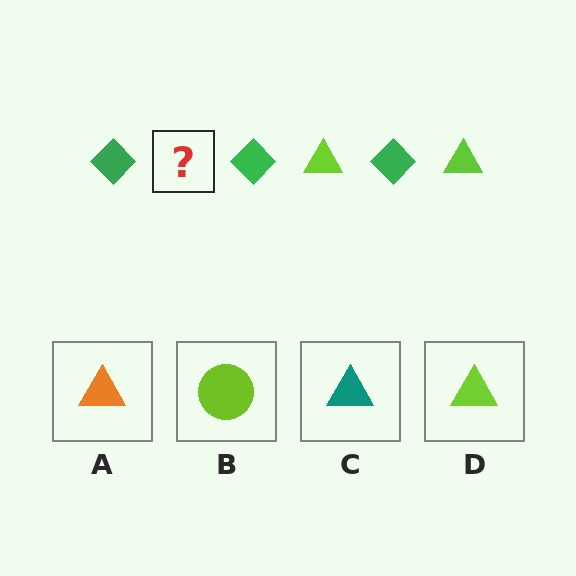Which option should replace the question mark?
Option D.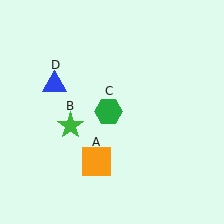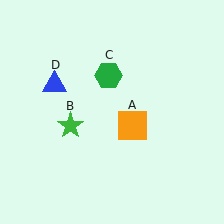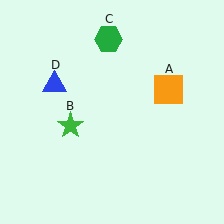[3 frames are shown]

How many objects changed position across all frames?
2 objects changed position: orange square (object A), green hexagon (object C).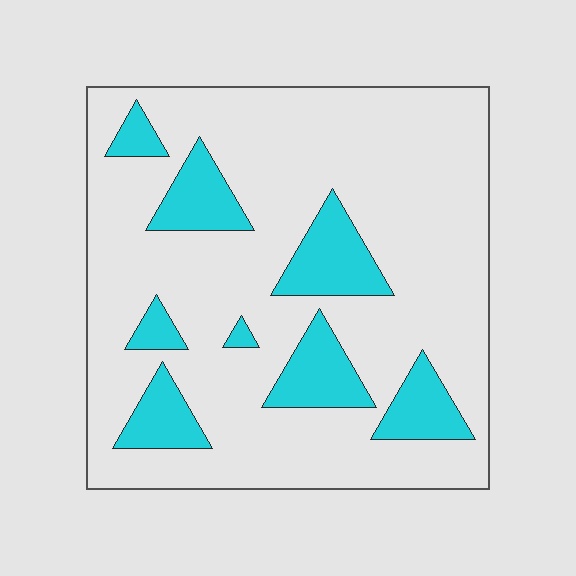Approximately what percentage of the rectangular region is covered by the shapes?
Approximately 20%.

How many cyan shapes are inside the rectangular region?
8.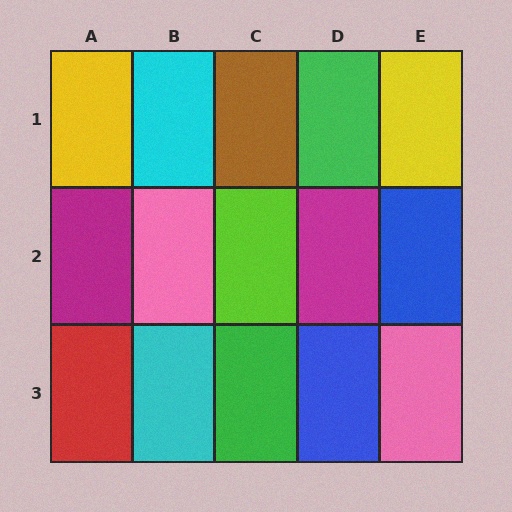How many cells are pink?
2 cells are pink.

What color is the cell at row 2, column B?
Pink.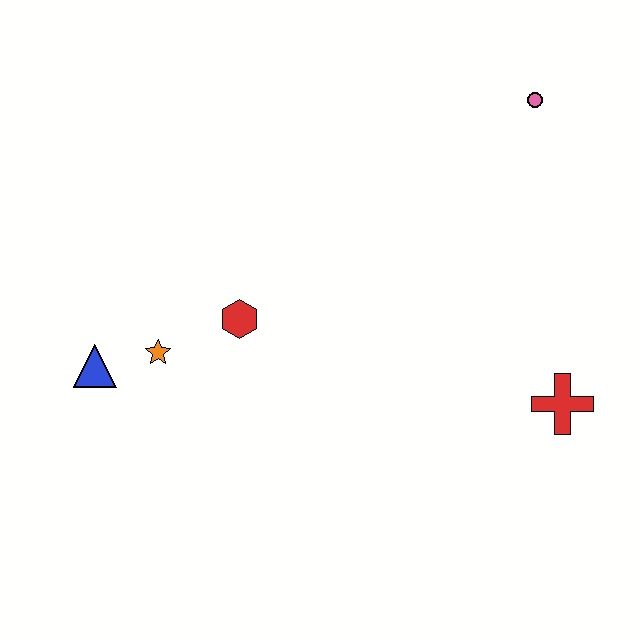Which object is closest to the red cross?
The pink circle is closest to the red cross.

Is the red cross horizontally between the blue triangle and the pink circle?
No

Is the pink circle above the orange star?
Yes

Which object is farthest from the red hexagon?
The pink circle is farthest from the red hexagon.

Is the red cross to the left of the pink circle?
No